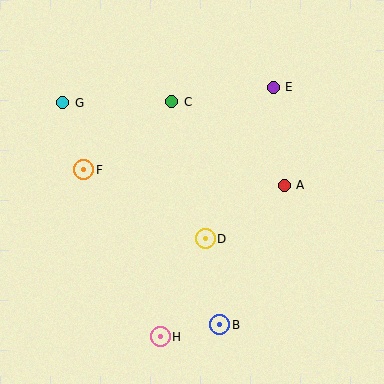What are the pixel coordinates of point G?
Point G is at (63, 103).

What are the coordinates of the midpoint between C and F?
The midpoint between C and F is at (128, 136).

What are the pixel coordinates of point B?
Point B is at (219, 325).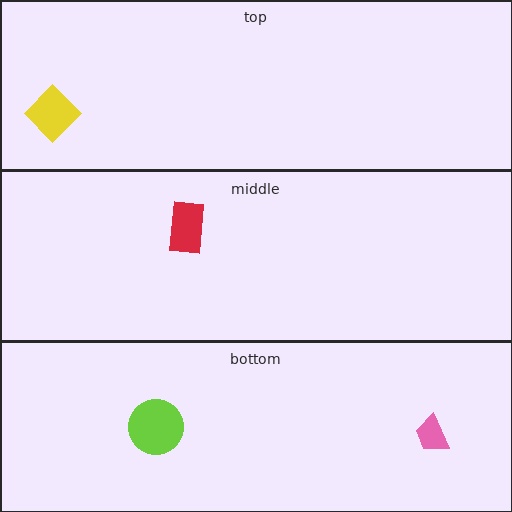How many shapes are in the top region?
1.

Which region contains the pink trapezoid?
The bottom region.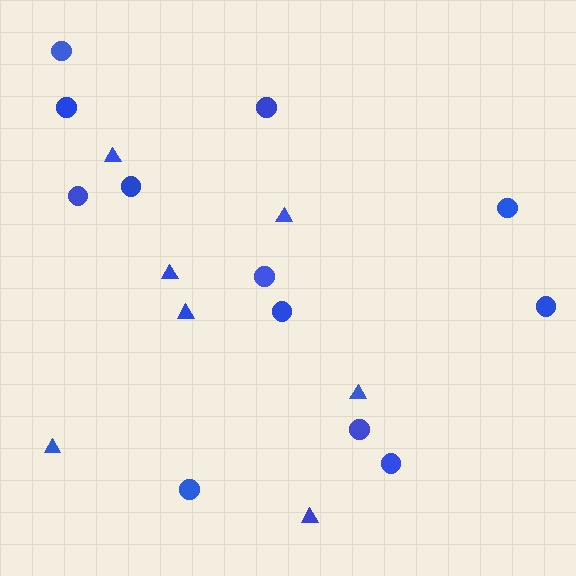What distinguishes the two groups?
There are 2 groups: one group of triangles (7) and one group of circles (12).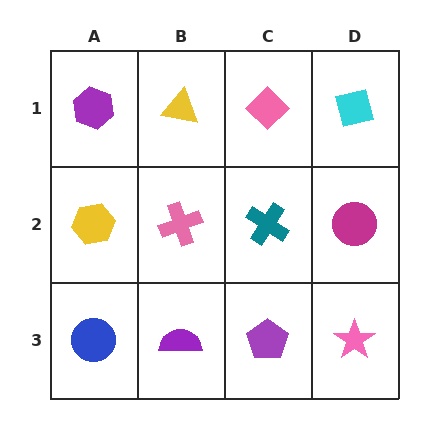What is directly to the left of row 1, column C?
A yellow triangle.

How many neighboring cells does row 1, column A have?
2.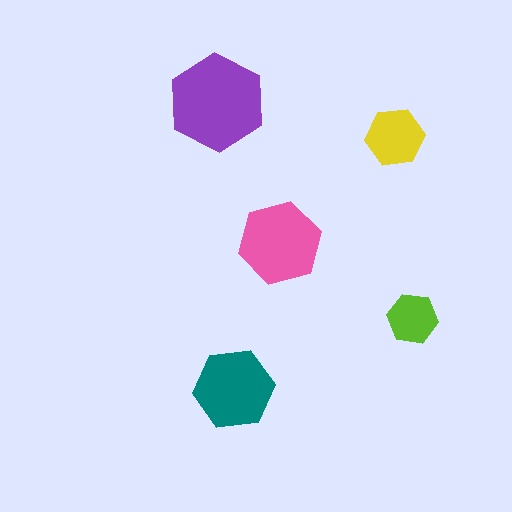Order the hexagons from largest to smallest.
the purple one, the pink one, the teal one, the yellow one, the lime one.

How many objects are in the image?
There are 5 objects in the image.